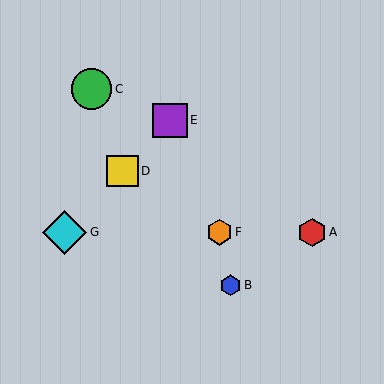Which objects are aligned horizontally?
Objects A, F, G are aligned horizontally.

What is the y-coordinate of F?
Object F is at y≈232.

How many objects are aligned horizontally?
3 objects (A, F, G) are aligned horizontally.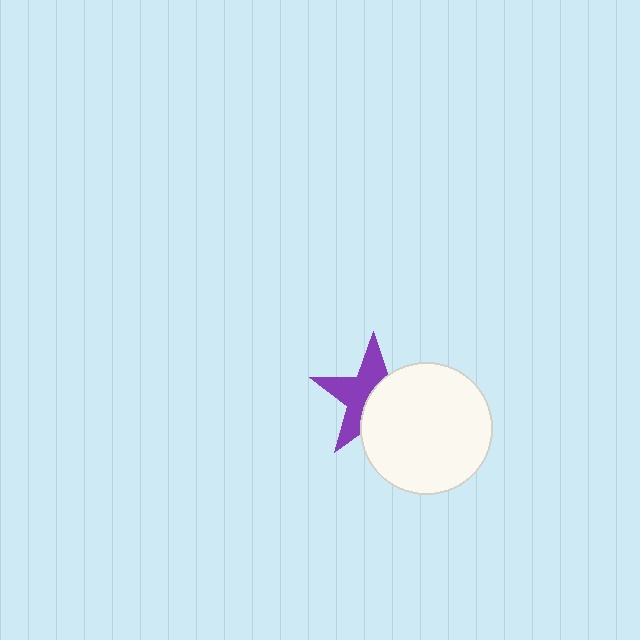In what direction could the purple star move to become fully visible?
The purple star could move toward the upper-left. That would shift it out from behind the white circle entirely.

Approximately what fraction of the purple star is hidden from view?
Roughly 49% of the purple star is hidden behind the white circle.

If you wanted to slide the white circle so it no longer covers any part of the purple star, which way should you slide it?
Slide it toward the lower-right — that is the most direct way to separate the two shapes.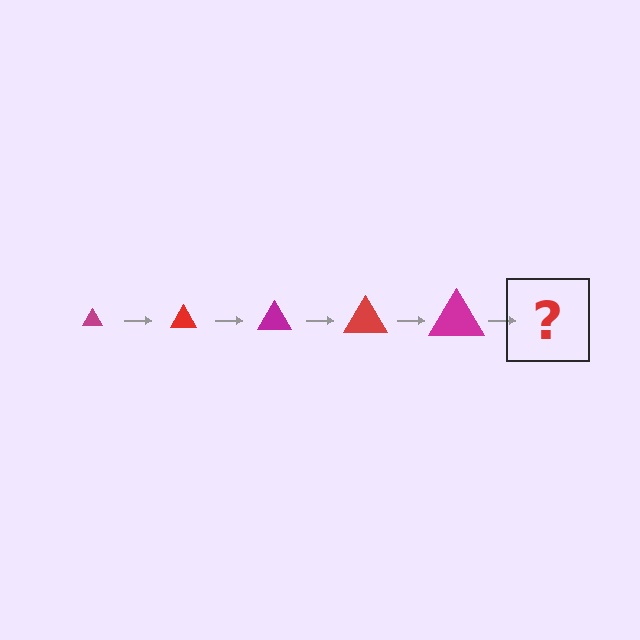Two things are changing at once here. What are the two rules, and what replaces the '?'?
The two rules are that the triangle grows larger each step and the color cycles through magenta and red. The '?' should be a red triangle, larger than the previous one.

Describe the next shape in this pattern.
It should be a red triangle, larger than the previous one.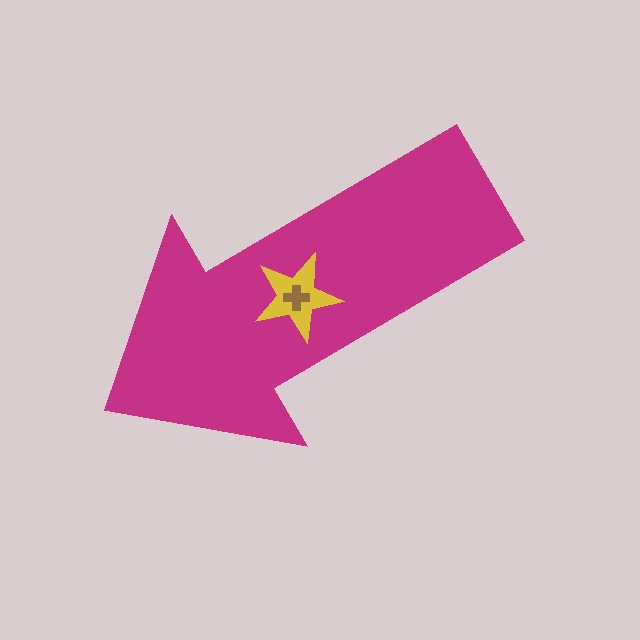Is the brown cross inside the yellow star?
Yes.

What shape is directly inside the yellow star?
The brown cross.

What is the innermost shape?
The brown cross.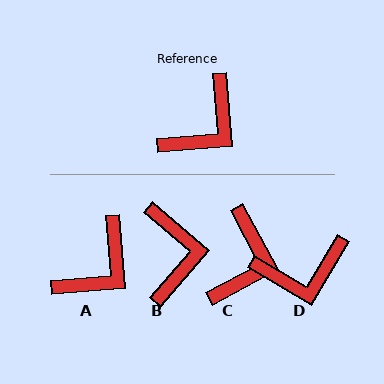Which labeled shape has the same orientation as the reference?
A.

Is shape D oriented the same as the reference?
No, it is off by about 36 degrees.